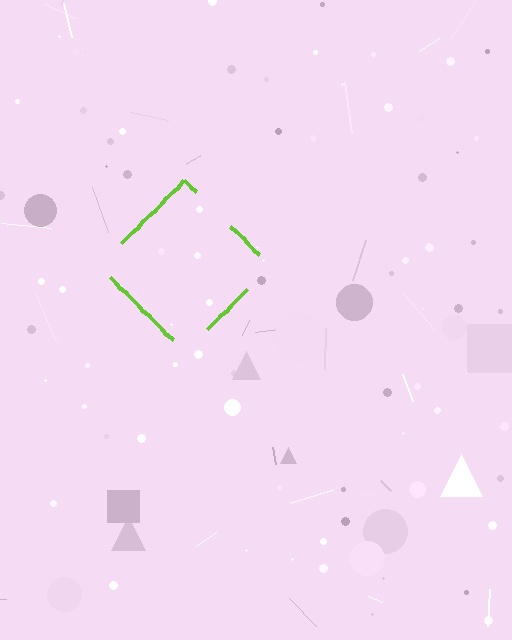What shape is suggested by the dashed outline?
The dashed outline suggests a diamond.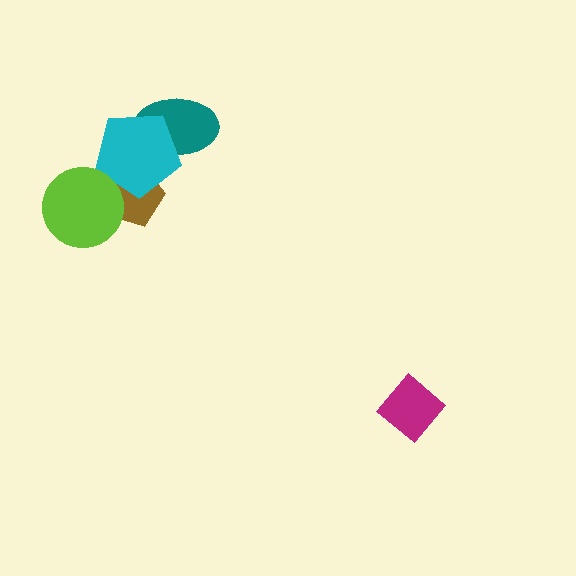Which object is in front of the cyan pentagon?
The lime circle is in front of the cyan pentagon.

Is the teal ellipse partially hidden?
Yes, it is partially covered by another shape.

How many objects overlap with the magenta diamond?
0 objects overlap with the magenta diamond.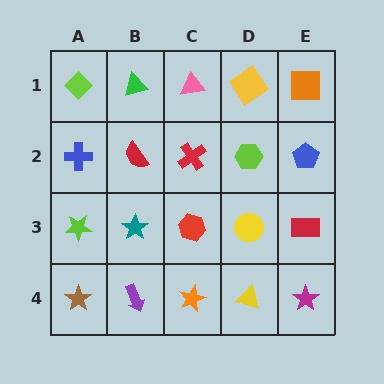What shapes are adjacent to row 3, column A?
A blue cross (row 2, column A), a brown star (row 4, column A), a teal star (row 3, column B).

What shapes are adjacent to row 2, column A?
A lime diamond (row 1, column A), a lime star (row 3, column A), a red semicircle (row 2, column B).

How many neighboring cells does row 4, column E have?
2.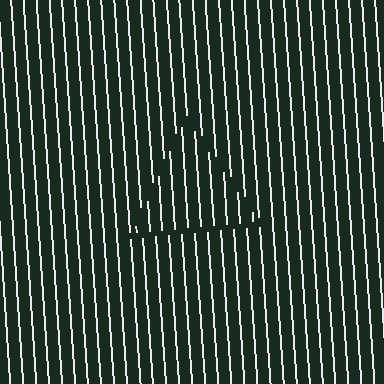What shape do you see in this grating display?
An illusory triangle. The interior of the shape contains the same grating, shifted by half a period — the contour is defined by the phase discontinuity where line-ends from the inner and outer gratings abut.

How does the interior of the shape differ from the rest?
The interior of the shape contains the same grating, shifted by half a period — the contour is defined by the phase discontinuity where line-ends from the inner and outer gratings abut.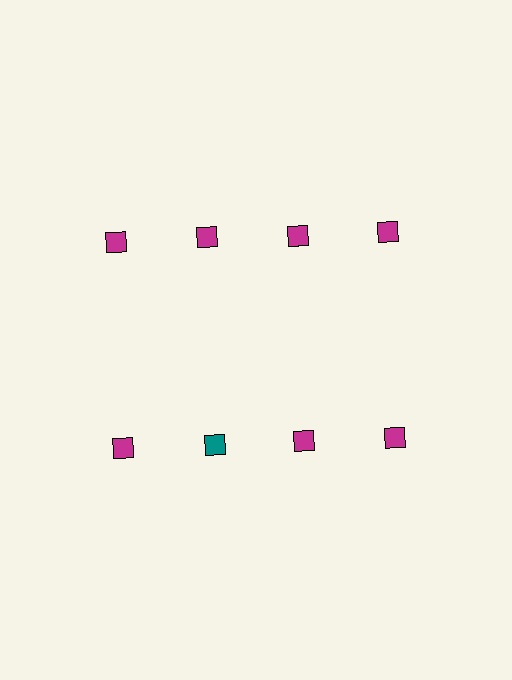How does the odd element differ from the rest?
It has a different color: teal instead of magenta.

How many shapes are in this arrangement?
There are 8 shapes arranged in a grid pattern.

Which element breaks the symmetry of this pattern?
The teal square in the second row, second from left column breaks the symmetry. All other shapes are magenta squares.